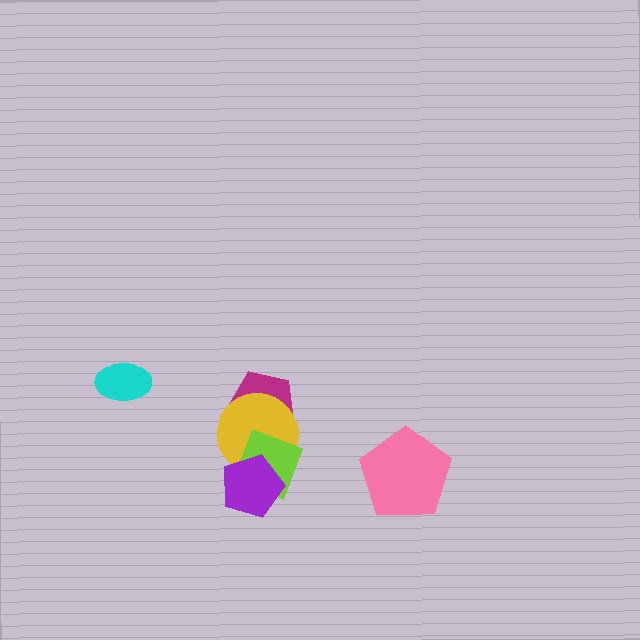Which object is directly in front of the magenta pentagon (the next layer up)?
The yellow circle is directly in front of the magenta pentagon.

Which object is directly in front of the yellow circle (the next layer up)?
The lime diamond is directly in front of the yellow circle.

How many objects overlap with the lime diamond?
3 objects overlap with the lime diamond.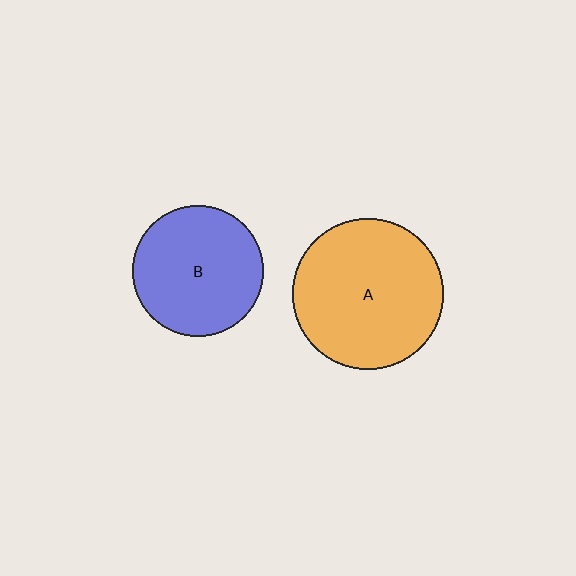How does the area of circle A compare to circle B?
Approximately 1.3 times.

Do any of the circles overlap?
No, none of the circles overlap.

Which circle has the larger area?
Circle A (orange).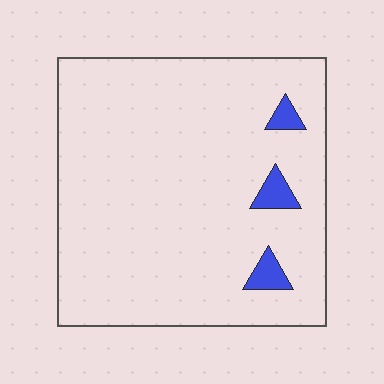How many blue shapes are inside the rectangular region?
3.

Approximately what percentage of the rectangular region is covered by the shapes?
Approximately 5%.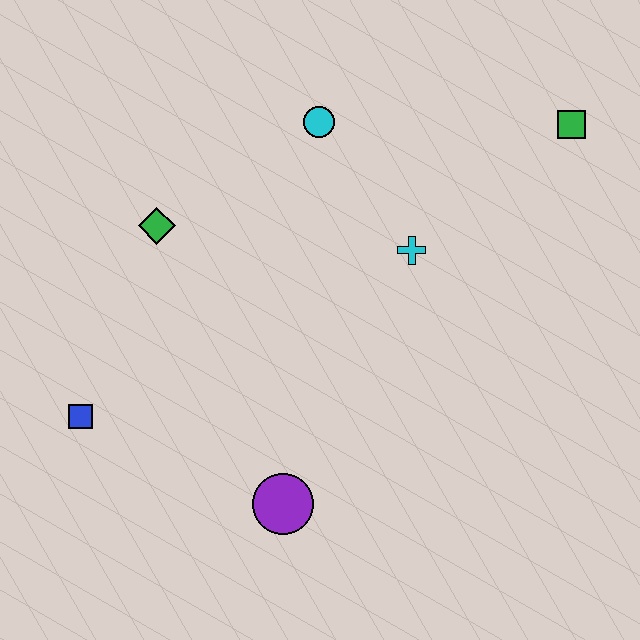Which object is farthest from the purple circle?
The green square is farthest from the purple circle.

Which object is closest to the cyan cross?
The cyan circle is closest to the cyan cross.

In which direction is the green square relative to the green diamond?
The green square is to the right of the green diamond.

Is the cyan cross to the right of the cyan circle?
Yes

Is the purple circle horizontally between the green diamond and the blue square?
No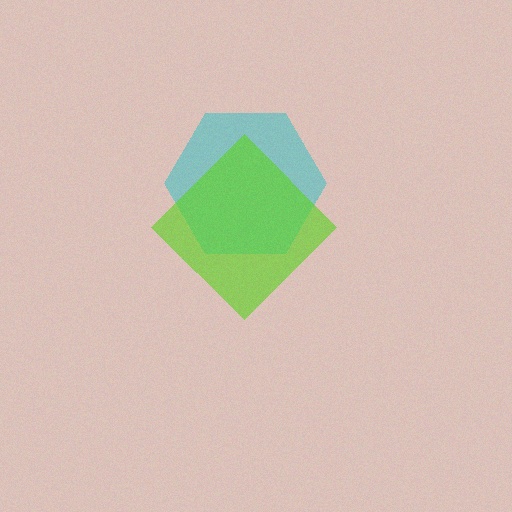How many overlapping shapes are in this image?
There are 2 overlapping shapes in the image.